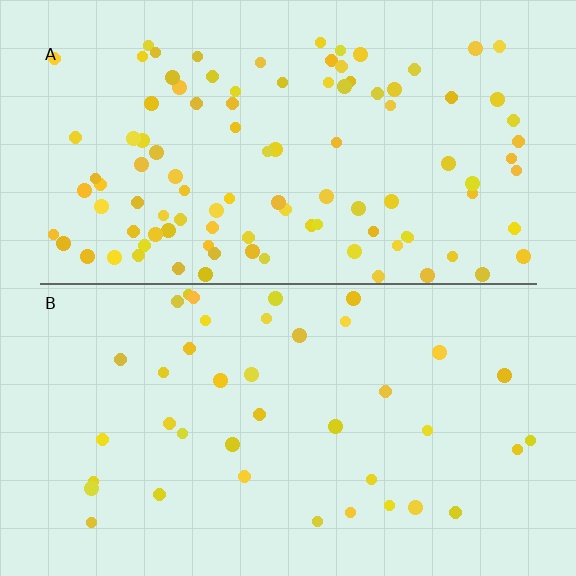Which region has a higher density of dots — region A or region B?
A (the top).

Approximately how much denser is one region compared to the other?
Approximately 2.6× — region A over region B.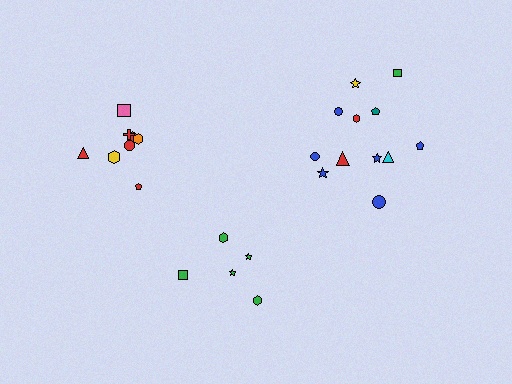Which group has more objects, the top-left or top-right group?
The top-right group.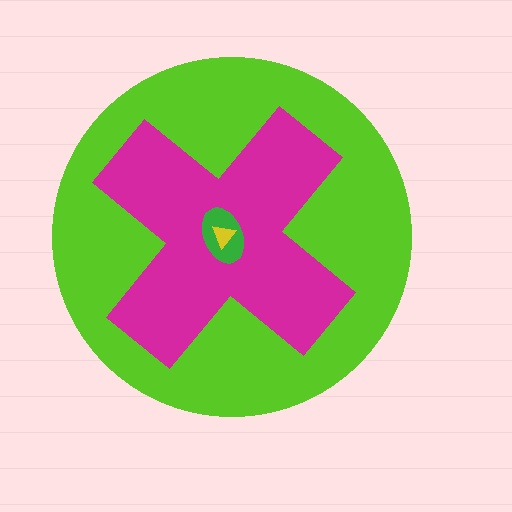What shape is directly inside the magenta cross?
The green ellipse.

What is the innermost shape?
The yellow triangle.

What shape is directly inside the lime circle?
The magenta cross.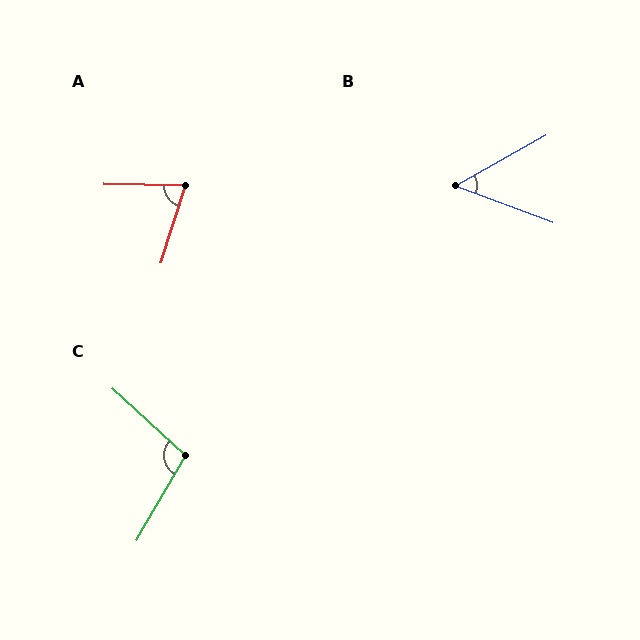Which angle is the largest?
C, at approximately 102 degrees.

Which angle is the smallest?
B, at approximately 50 degrees.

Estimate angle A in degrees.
Approximately 73 degrees.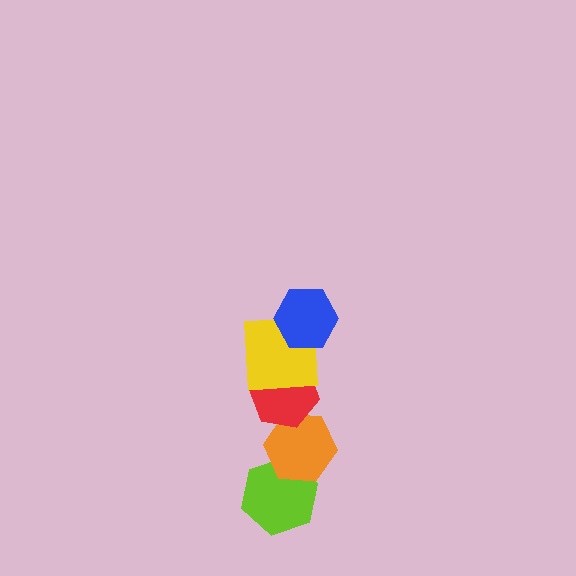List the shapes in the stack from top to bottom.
From top to bottom: the blue hexagon, the yellow square, the red hexagon, the orange hexagon, the lime hexagon.